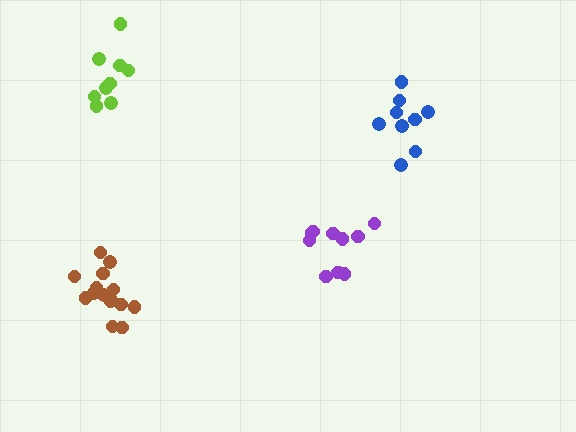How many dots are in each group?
Group 1: 9 dots, Group 2: 10 dots, Group 3: 9 dots, Group 4: 15 dots (43 total).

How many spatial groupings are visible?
There are 4 spatial groupings.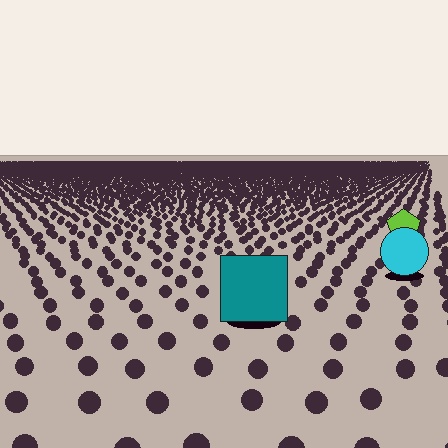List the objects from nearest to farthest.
From nearest to farthest: the teal square, the cyan circle, the lime pentagon.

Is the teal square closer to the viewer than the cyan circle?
Yes. The teal square is closer — you can tell from the texture gradient: the ground texture is coarser near it.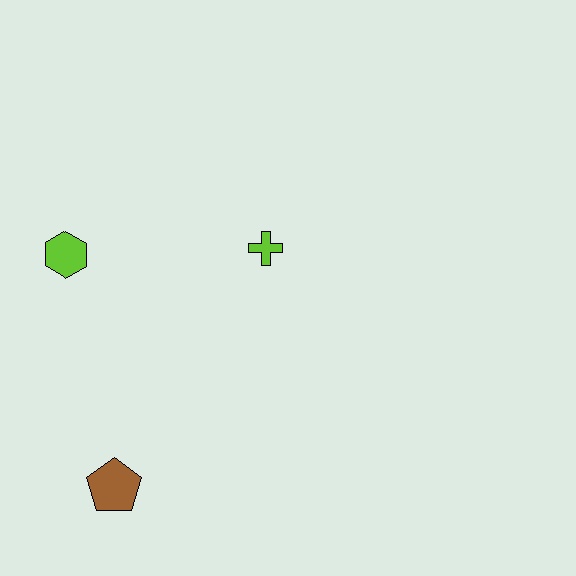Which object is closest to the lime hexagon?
The lime cross is closest to the lime hexagon.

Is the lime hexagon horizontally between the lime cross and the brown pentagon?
No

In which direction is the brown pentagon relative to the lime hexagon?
The brown pentagon is below the lime hexagon.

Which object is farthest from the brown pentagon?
The lime cross is farthest from the brown pentagon.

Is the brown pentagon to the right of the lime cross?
No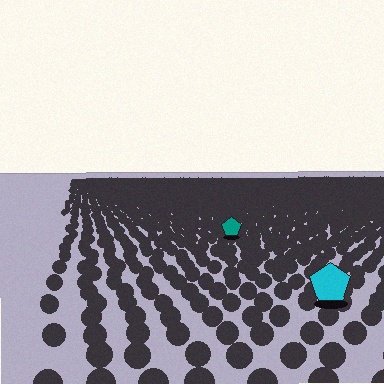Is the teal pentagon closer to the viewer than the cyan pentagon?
No. The cyan pentagon is closer — you can tell from the texture gradient: the ground texture is coarser near it.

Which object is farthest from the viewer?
The teal pentagon is farthest from the viewer. It appears smaller and the ground texture around it is denser.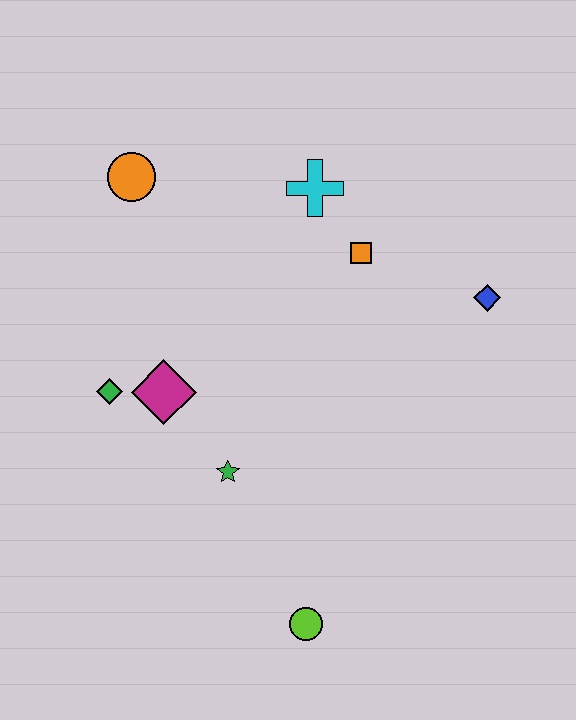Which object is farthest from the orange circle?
The lime circle is farthest from the orange circle.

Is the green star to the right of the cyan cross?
No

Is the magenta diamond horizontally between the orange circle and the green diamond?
No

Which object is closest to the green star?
The magenta diamond is closest to the green star.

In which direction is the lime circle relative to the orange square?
The lime circle is below the orange square.